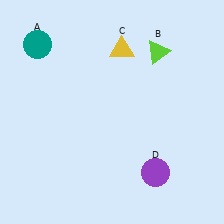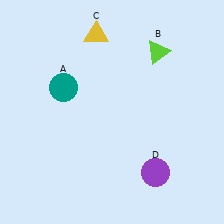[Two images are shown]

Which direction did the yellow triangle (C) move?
The yellow triangle (C) moved left.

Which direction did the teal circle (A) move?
The teal circle (A) moved down.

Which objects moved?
The objects that moved are: the teal circle (A), the yellow triangle (C).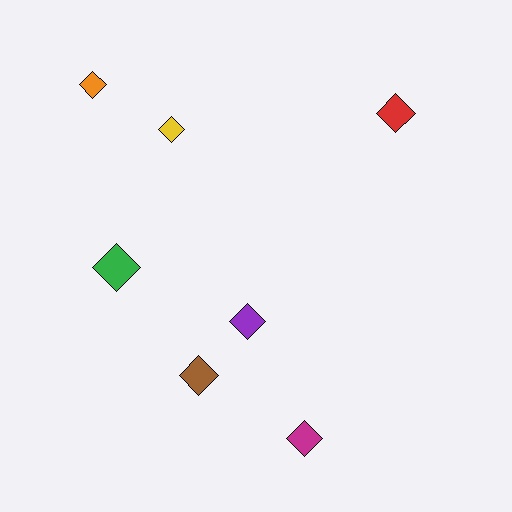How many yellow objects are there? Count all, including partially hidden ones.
There is 1 yellow object.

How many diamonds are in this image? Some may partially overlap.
There are 7 diamonds.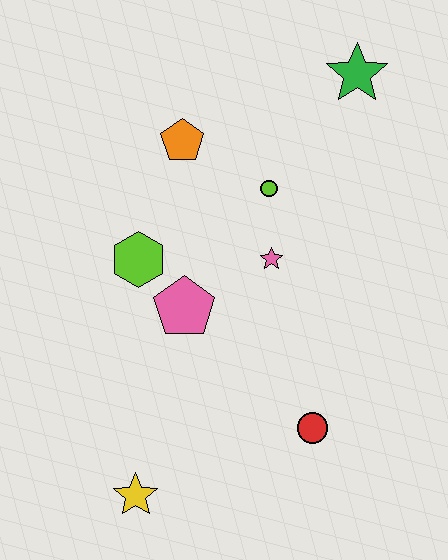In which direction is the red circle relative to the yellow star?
The red circle is to the right of the yellow star.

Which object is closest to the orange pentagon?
The lime circle is closest to the orange pentagon.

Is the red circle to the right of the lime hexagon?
Yes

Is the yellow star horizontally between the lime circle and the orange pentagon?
No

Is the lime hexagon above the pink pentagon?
Yes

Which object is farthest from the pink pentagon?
The green star is farthest from the pink pentagon.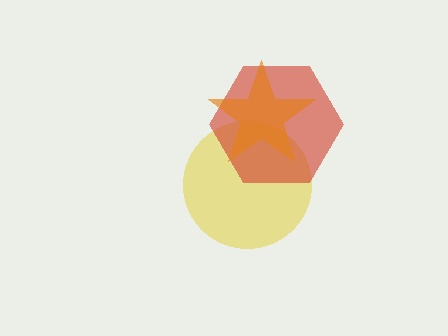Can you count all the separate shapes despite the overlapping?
Yes, there are 3 separate shapes.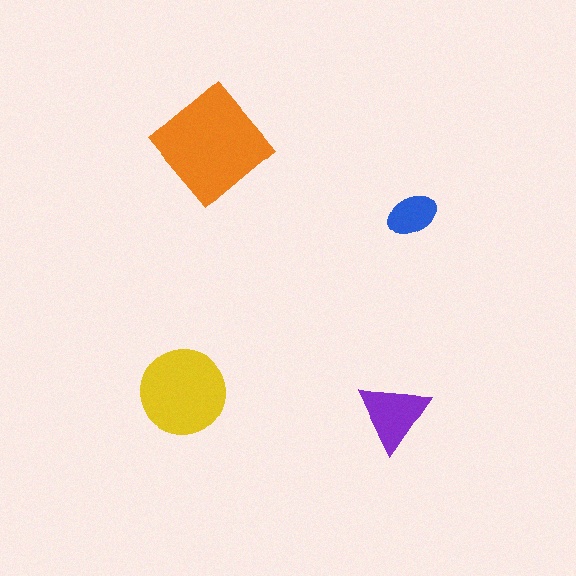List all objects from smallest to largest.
The blue ellipse, the purple triangle, the yellow circle, the orange diamond.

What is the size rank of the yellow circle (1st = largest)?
2nd.